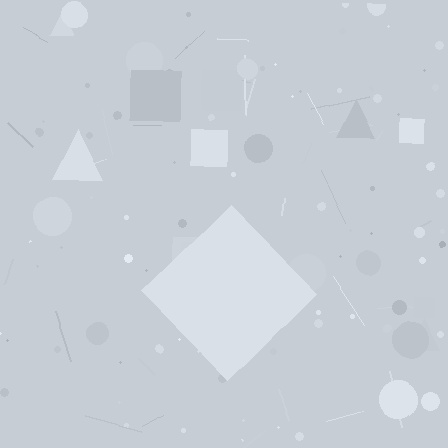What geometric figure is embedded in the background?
A diamond is embedded in the background.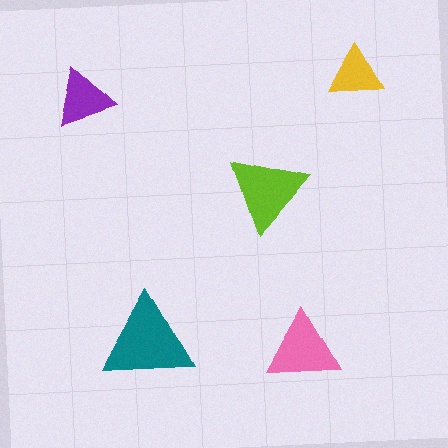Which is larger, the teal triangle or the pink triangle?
The teal one.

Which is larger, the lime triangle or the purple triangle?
The lime one.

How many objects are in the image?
There are 5 objects in the image.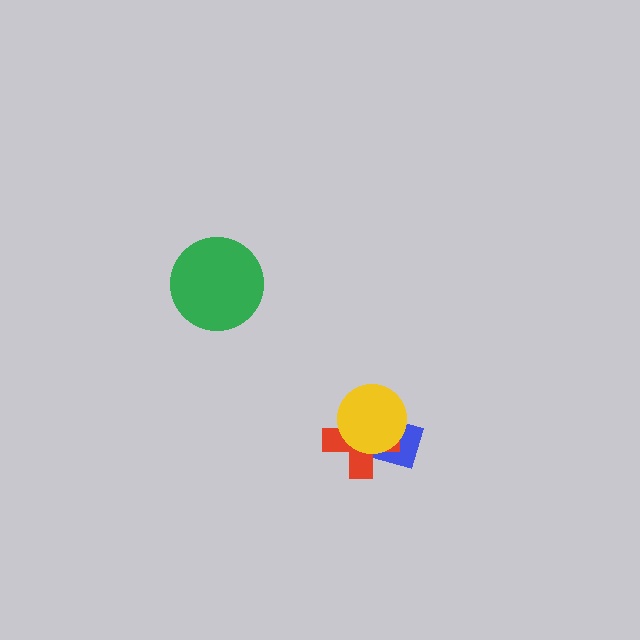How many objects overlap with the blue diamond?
2 objects overlap with the blue diamond.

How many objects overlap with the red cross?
2 objects overlap with the red cross.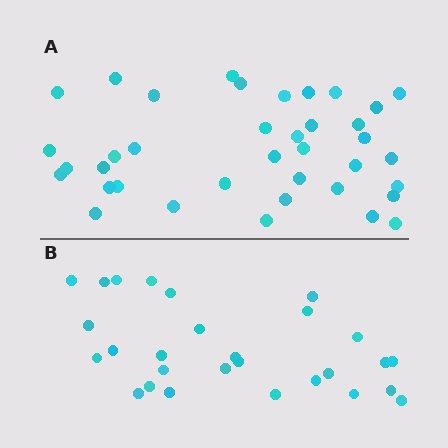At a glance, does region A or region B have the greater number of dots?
Region A (the top region) has more dots.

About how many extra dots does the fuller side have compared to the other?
Region A has roughly 10 or so more dots than region B.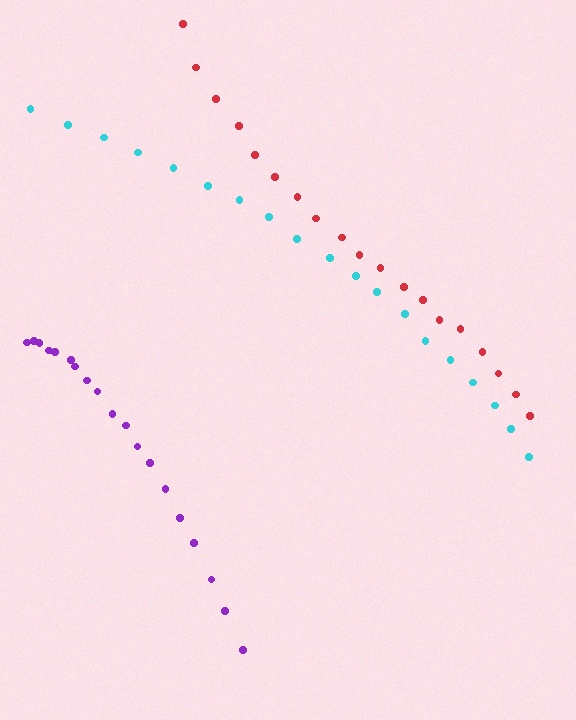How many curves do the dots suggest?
There are 3 distinct paths.